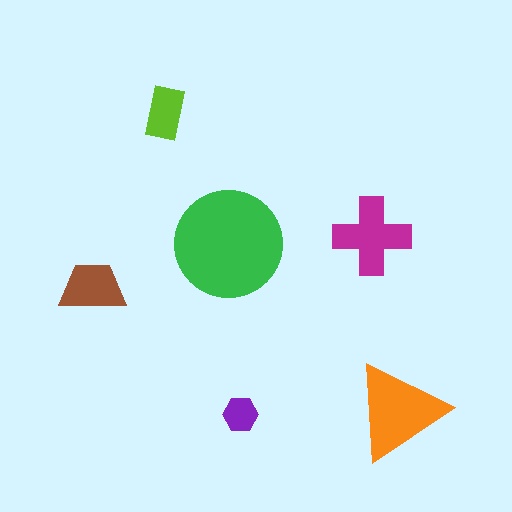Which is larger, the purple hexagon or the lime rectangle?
The lime rectangle.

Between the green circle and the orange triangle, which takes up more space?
The green circle.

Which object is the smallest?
The purple hexagon.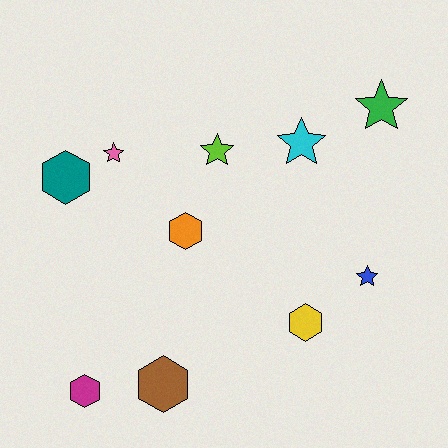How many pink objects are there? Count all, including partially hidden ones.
There is 1 pink object.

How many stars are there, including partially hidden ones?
There are 5 stars.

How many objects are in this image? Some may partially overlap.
There are 10 objects.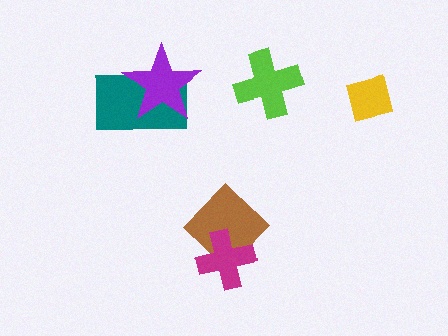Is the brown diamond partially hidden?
Yes, it is partially covered by another shape.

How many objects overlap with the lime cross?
0 objects overlap with the lime cross.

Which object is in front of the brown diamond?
The magenta cross is in front of the brown diamond.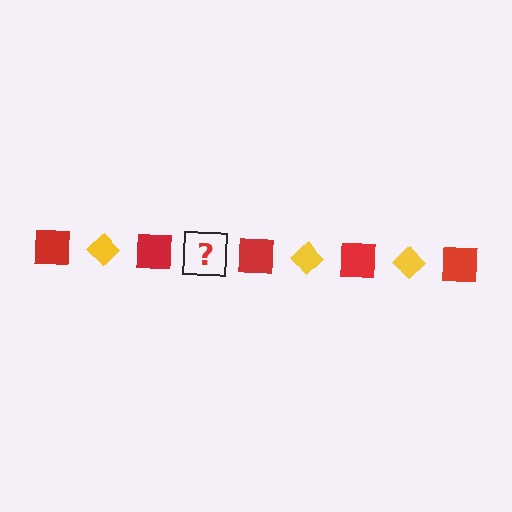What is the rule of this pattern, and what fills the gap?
The rule is that the pattern alternates between red square and yellow diamond. The gap should be filled with a yellow diamond.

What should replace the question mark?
The question mark should be replaced with a yellow diamond.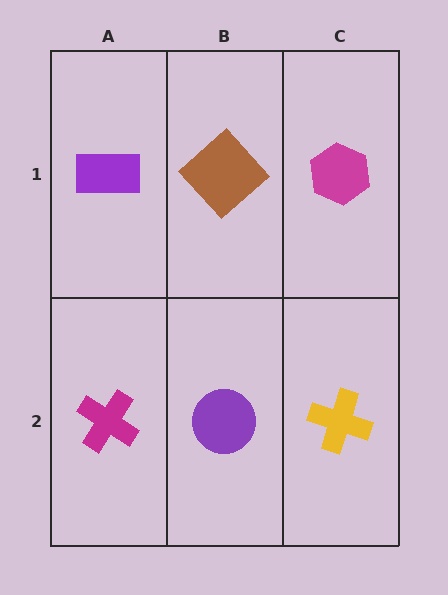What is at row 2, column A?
A magenta cross.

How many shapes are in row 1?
3 shapes.